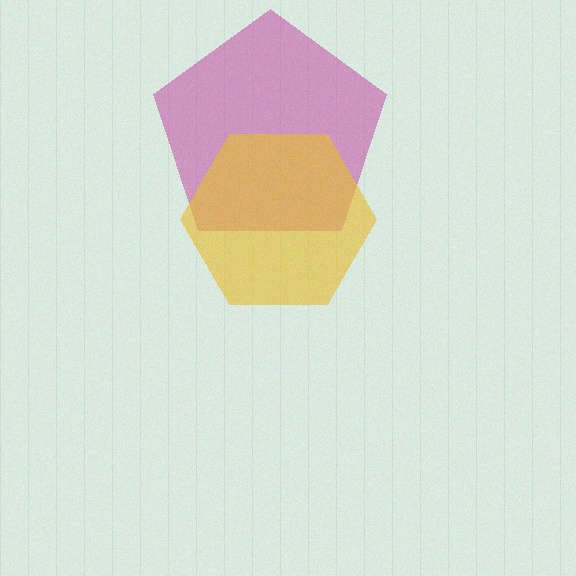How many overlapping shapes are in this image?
There are 2 overlapping shapes in the image.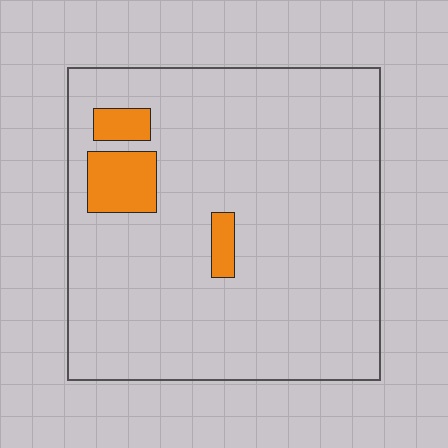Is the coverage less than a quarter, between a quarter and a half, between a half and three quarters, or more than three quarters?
Less than a quarter.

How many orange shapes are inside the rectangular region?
3.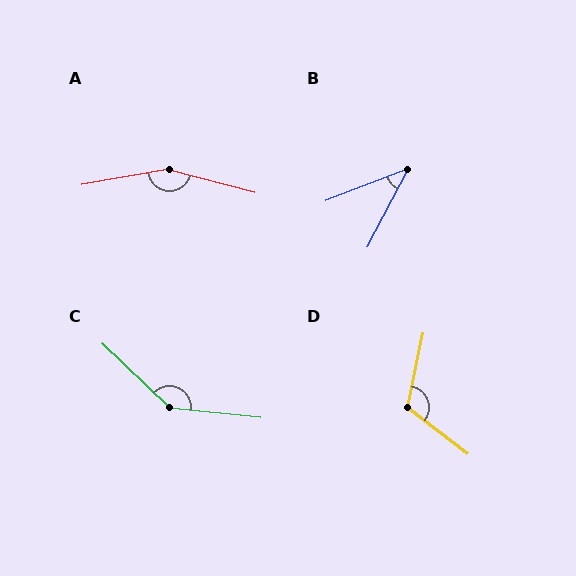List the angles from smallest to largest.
B (41°), D (116°), C (143°), A (155°).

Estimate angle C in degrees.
Approximately 143 degrees.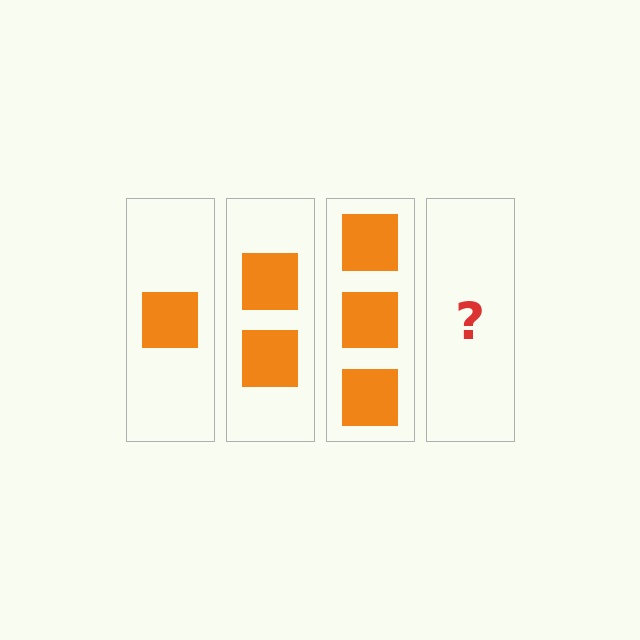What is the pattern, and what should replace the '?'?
The pattern is that each step adds one more square. The '?' should be 4 squares.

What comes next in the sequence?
The next element should be 4 squares.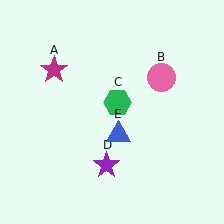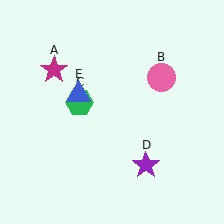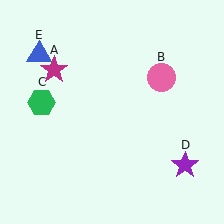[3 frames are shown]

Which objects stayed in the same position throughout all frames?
Magenta star (object A) and pink circle (object B) remained stationary.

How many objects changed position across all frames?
3 objects changed position: green hexagon (object C), purple star (object D), blue triangle (object E).